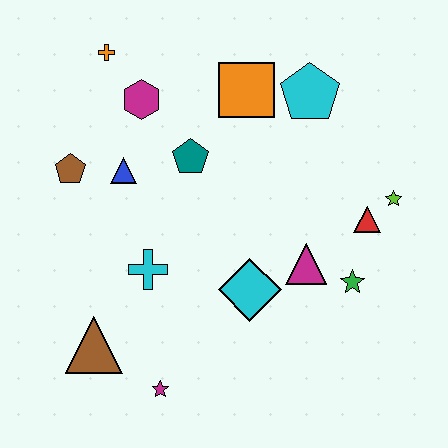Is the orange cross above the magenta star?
Yes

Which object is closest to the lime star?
The red triangle is closest to the lime star.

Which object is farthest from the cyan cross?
The lime star is farthest from the cyan cross.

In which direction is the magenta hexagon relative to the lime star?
The magenta hexagon is to the left of the lime star.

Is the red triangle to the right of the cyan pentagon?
Yes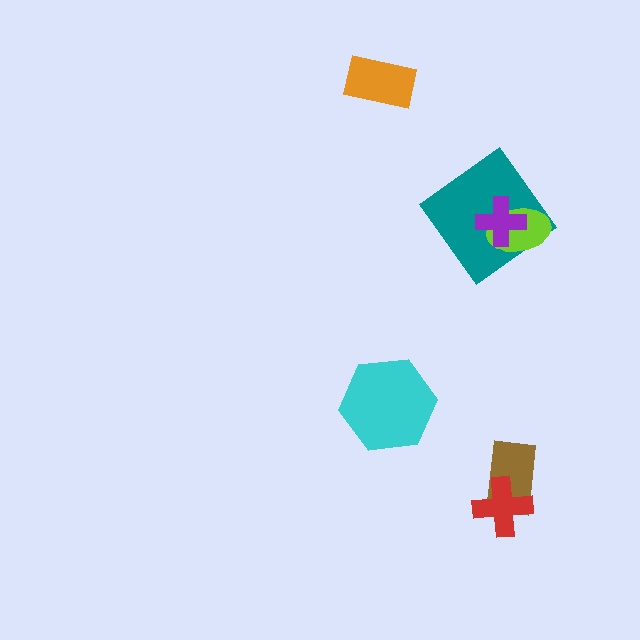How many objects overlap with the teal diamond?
2 objects overlap with the teal diamond.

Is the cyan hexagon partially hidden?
No, no other shape covers it.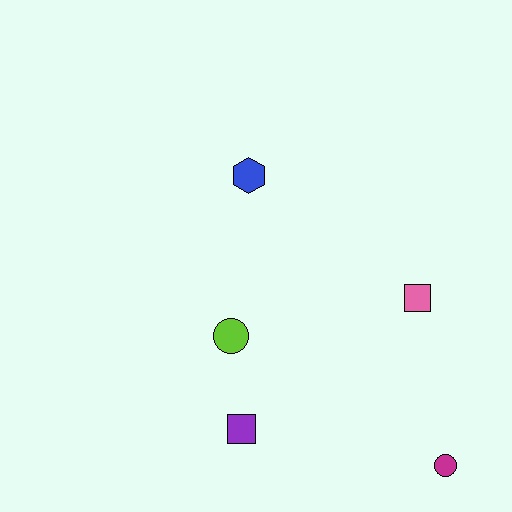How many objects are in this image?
There are 5 objects.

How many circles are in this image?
There are 2 circles.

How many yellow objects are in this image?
There are no yellow objects.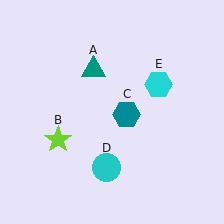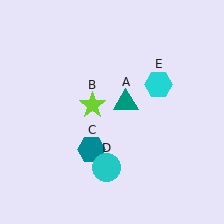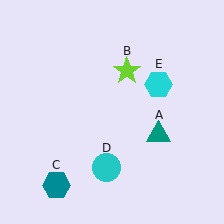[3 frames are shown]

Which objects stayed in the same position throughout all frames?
Cyan circle (object D) and cyan hexagon (object E) remained stationary.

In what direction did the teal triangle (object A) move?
The teal triangle (object A) moved down and to the right.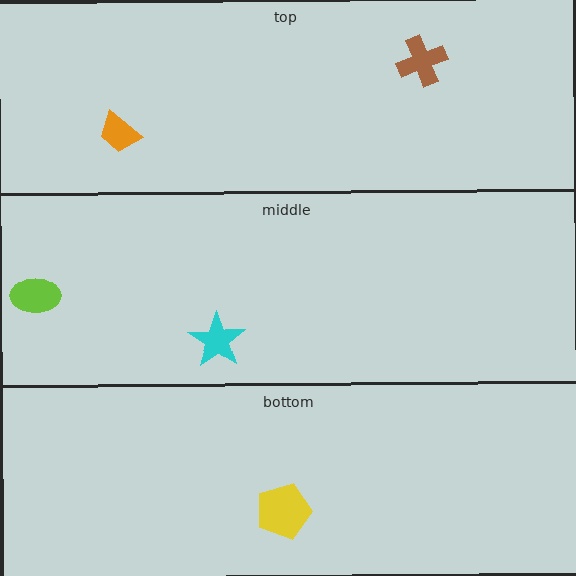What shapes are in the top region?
The brown cross, the orange trapezoid.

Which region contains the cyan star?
The middle region.